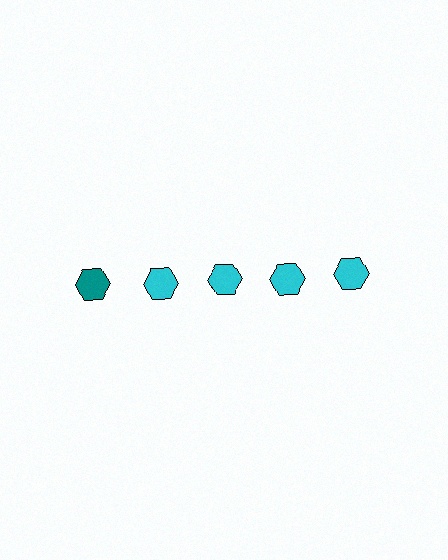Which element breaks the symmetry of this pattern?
The teal hexagon in the top row, leftmost column breaks the symmetry. All other shapes are cyan hexagons.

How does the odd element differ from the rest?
It has a different color: teal instead of cyan.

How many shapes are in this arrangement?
There are 5 shapes arranged in a grid pattern.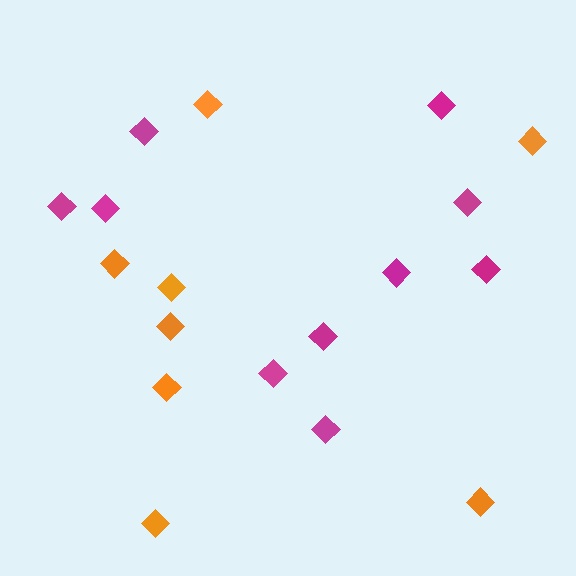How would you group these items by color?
There are 2 groups: one group of magenta diamonds (10) and one group of orange diamonds (8).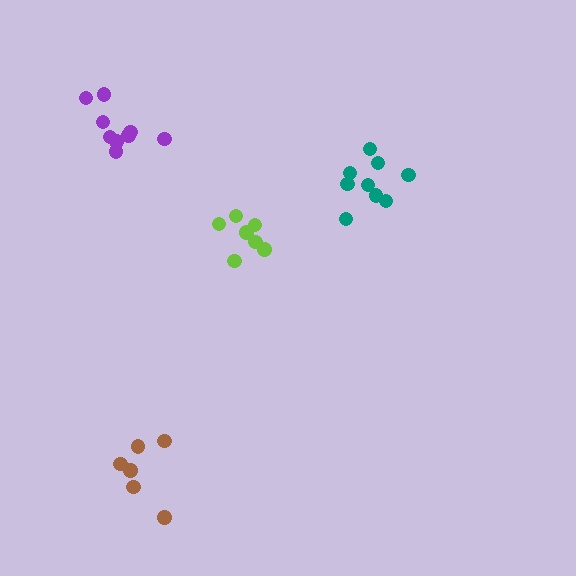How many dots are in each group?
Group 1: 9 dots, Group 2: 7 dots, Group 3: 6 dots, Group 4: 9 dots (31 total).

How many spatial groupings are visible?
There are 4 spatial groupings.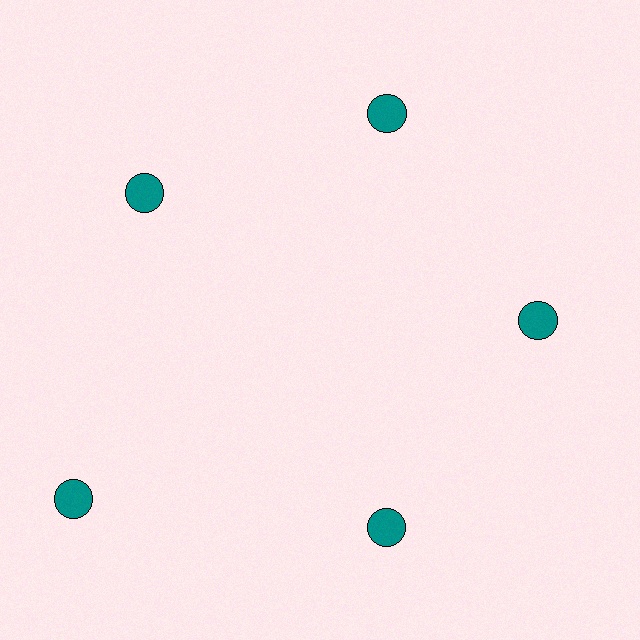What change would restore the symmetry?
The symmetry would be restored by moving it inward, back onto the ring so that all 5 circles sit at equal angles and equal distance from the center.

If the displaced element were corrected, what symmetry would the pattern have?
It would have 5-fold rotational symmetry — the pattern would map onto itself every 72 degrees.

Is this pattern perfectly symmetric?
No. The 5 teal circles are arranged in a ring, but one element near the 8 o'clock position is pushed outward from the center, breaking the 5-fold rotational symmetry.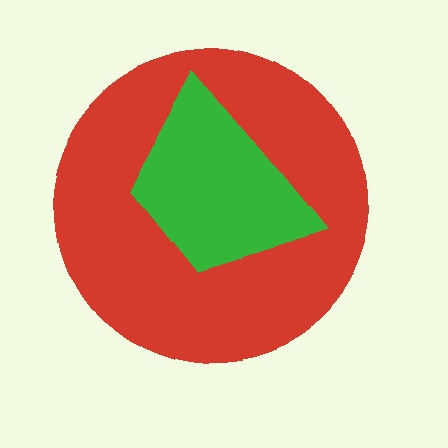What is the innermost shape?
The green trapezoid.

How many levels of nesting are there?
2.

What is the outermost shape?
The red circle.